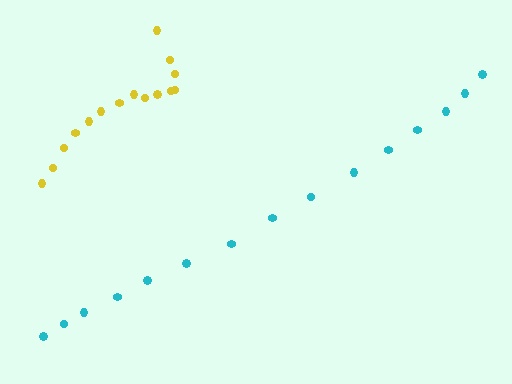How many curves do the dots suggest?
There are 2 distinct paths.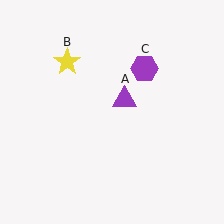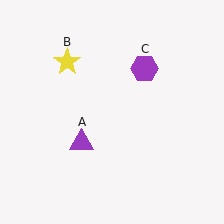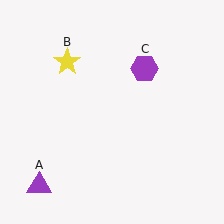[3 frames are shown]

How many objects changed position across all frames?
1 object changed position: purple triangle (object A).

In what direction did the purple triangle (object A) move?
The purple triangle (object A) moved down and to the left.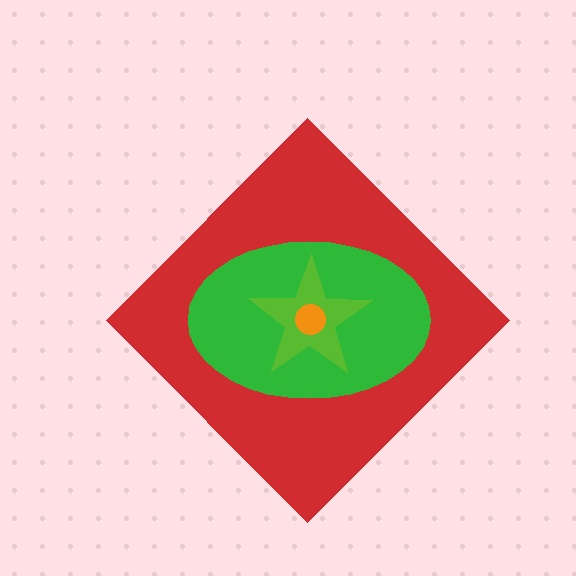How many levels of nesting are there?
4.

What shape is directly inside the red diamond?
The green ellipse.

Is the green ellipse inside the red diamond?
Yes.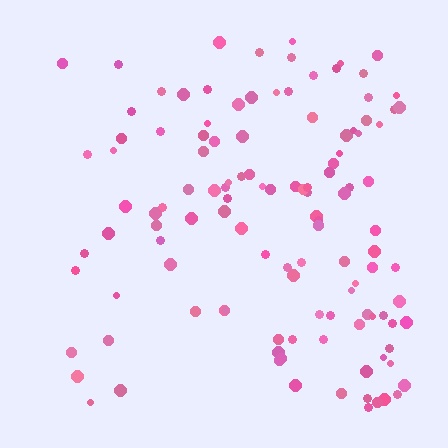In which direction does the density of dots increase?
From left to right, with the right side densest.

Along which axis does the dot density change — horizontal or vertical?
Horizontal.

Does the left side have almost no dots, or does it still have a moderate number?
Still a moderate number, just noticeably fewer than the right.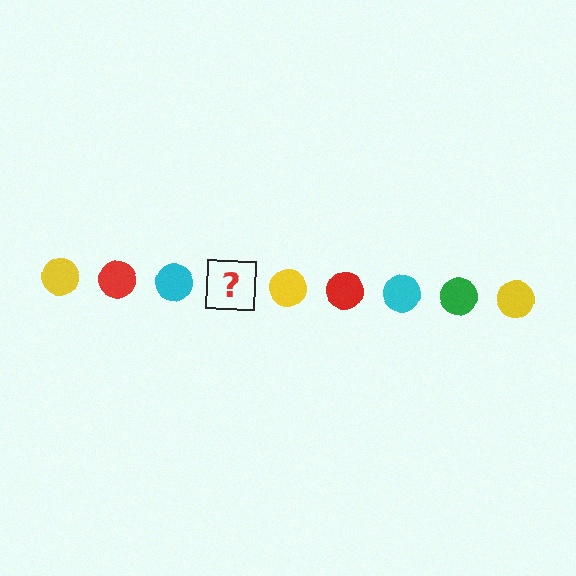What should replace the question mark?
The question mark should be replaced with a green circle.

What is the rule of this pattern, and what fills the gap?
The rule is that the pattern cycles through yellow, red, cyan, green circles. The gap should be filled with a green circle.